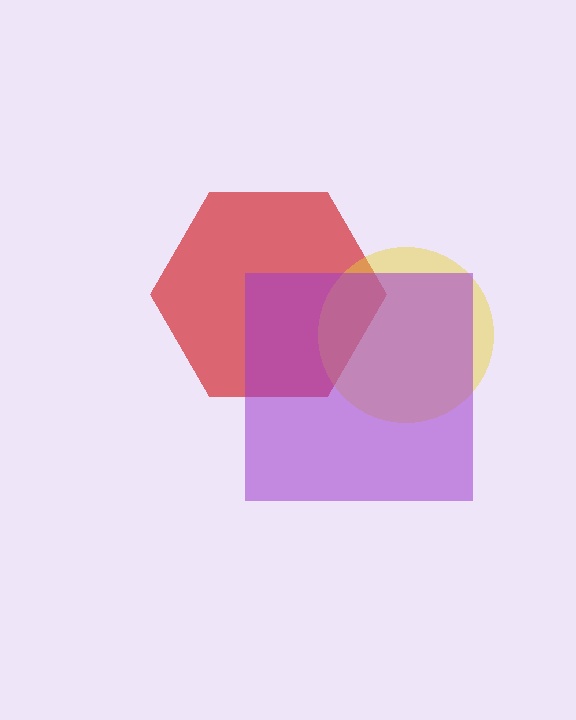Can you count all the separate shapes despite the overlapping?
Yes, there are 3 separate shapes.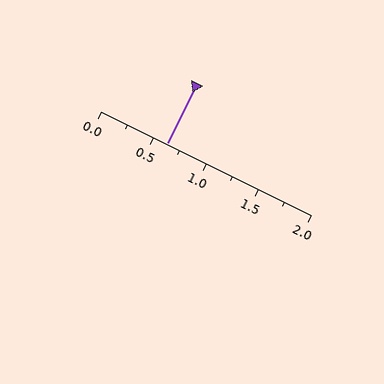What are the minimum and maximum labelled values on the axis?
The axis runs from 0.0 to 2.0.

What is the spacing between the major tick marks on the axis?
The major ticks are spaced 0.5 apart.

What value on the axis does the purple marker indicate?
The marker indicates approximately 0.62.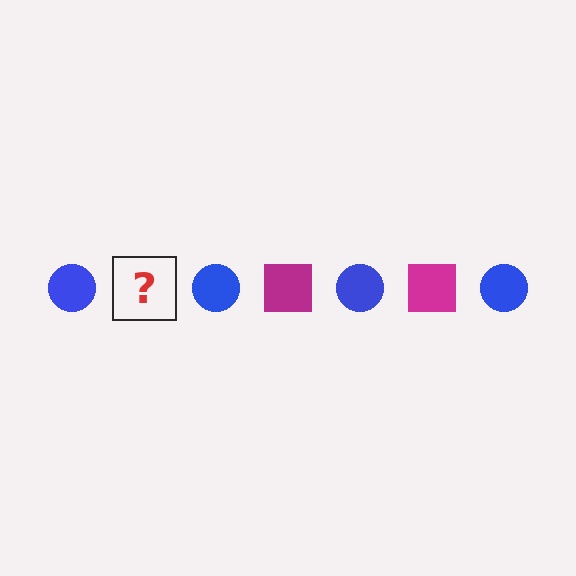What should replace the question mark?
The question mark should be replaced with a magenta square.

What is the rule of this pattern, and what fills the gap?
The rule is that the pattern alternates between blue circle and magenta square. The gap should be filled with a magenta square.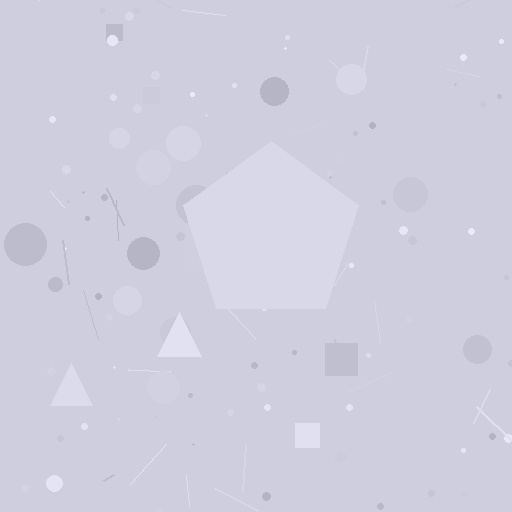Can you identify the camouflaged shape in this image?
The camouflaged shape is a pentagon.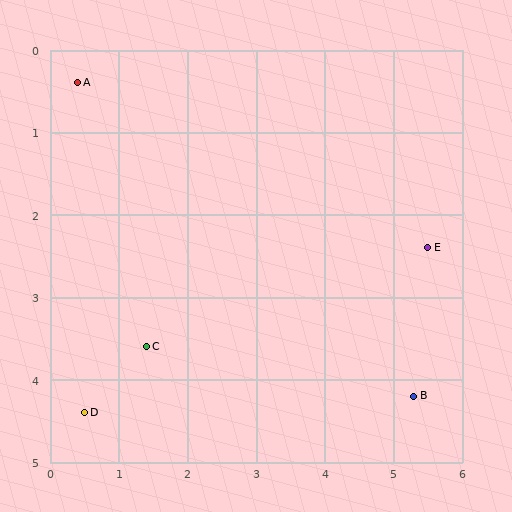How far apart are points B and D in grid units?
Points B and D are about 4.8 grid units apart.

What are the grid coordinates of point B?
Point B is at approximately (5.3, 4.2).